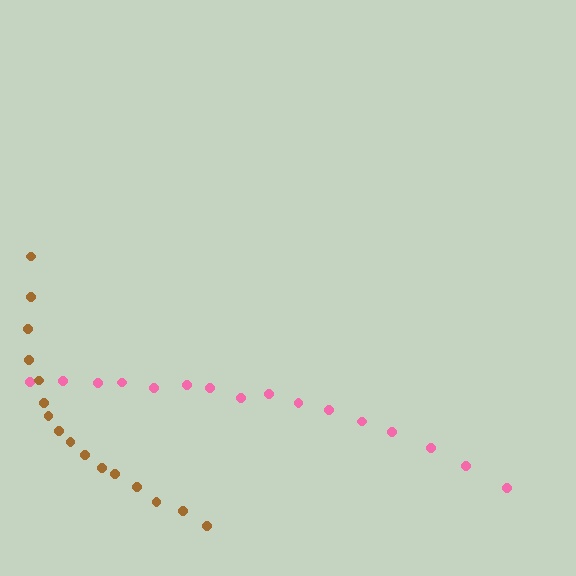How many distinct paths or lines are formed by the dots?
There are 2 distinct paths.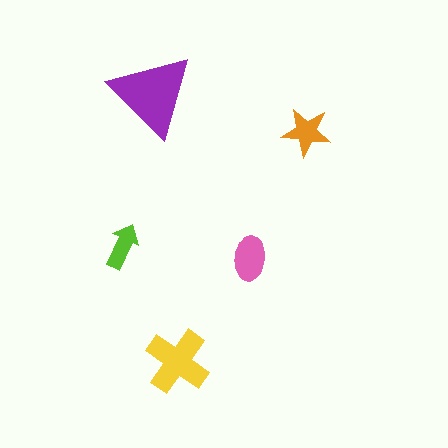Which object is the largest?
The purple triangle.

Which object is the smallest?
The lime arrow.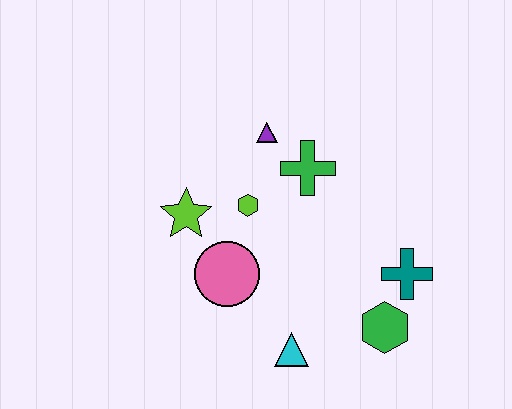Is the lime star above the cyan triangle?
Yes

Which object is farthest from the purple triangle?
The green hexagon is farthest from the purple triangle.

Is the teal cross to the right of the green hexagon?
Yes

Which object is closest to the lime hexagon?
The lime star is closest to the lime hexagon.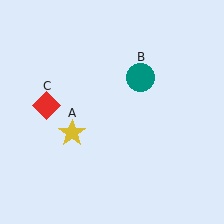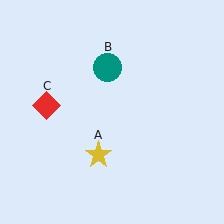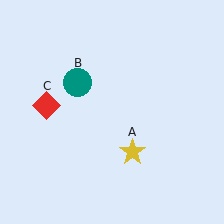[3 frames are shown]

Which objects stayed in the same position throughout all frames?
Red diamond (object C) remained stationary.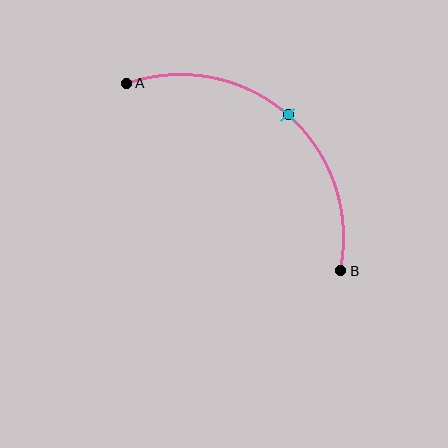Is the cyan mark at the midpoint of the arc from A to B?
Yes. The cyan mark lies on the arc at equal arc-length from both A and B — it is the arc midpoint.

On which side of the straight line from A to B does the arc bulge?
The arc bulges above and to the right of the straight line connecting A and B.